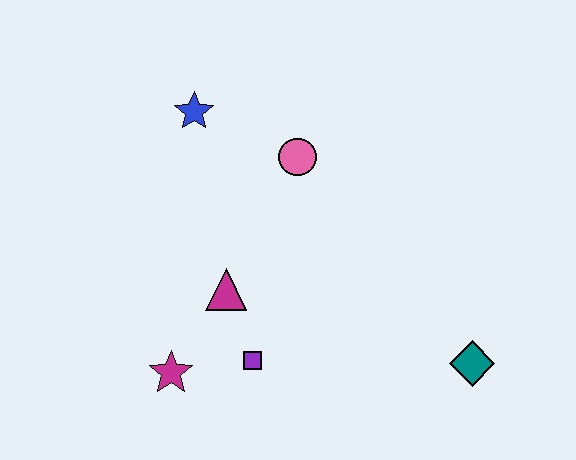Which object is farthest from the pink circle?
The teal diamond is farthest from the pink circle.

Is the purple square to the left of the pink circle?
Yes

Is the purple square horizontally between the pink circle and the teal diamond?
No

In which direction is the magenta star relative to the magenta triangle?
The magenta star is below the magenta triangle.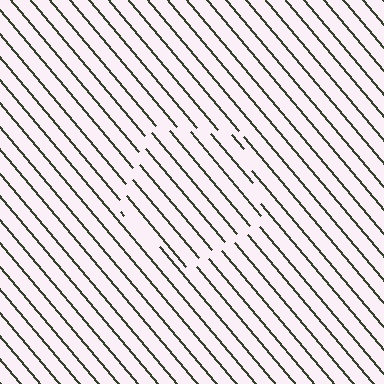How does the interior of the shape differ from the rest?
The interior of the shape contains the same grating, shifted by half a period — the contour is defined by the phase discontinuity where line-ends from the inner and outer gratings abut.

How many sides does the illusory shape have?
5 sides — the line-ends trace a pentagon.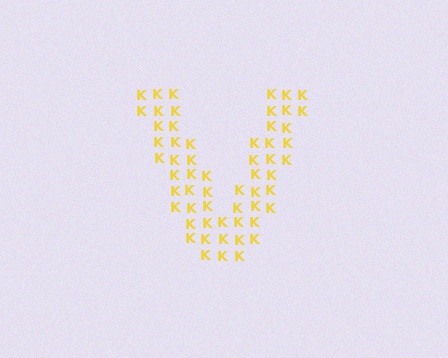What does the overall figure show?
The overall figure shows the letter V.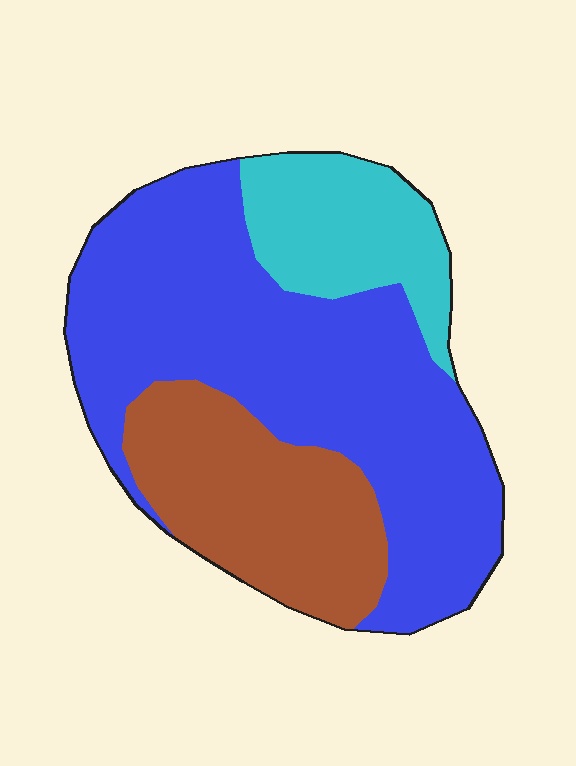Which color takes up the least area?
Cyan, at roughly 15%.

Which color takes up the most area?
Blue, at roughly 55%.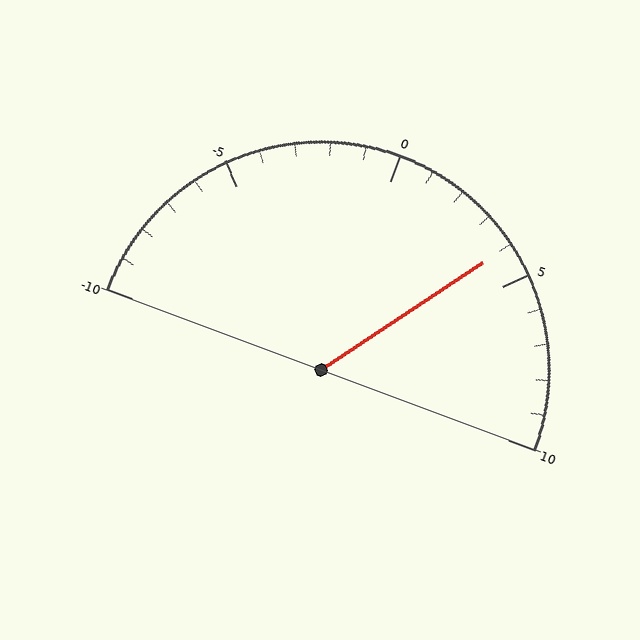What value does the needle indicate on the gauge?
The needle indicates approximately 4.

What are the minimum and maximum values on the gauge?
The gauge ranges from -10 to 10.